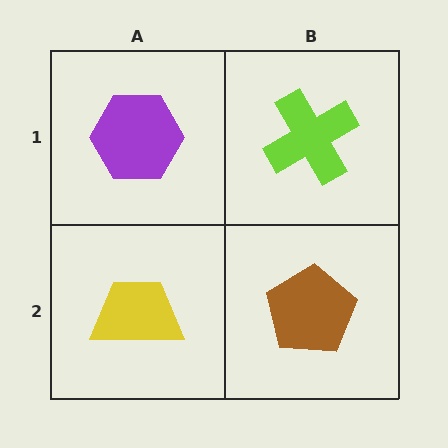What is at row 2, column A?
A yellow trapezoid.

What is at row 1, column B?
A lime cross.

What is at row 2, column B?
A brown pentagon.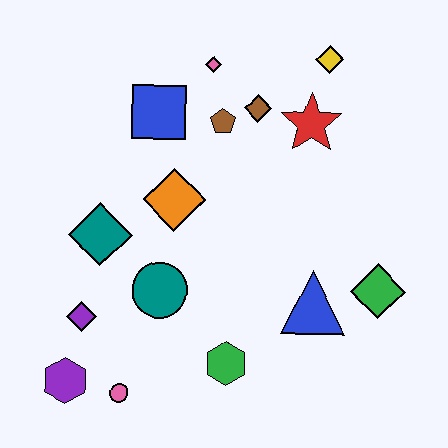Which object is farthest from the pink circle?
The yellow diamond is farthest from the pink circle.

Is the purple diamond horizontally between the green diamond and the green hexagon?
No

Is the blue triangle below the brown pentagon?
Yes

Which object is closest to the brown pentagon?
The brown diamond is closest to the brown pentagon.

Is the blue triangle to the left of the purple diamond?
No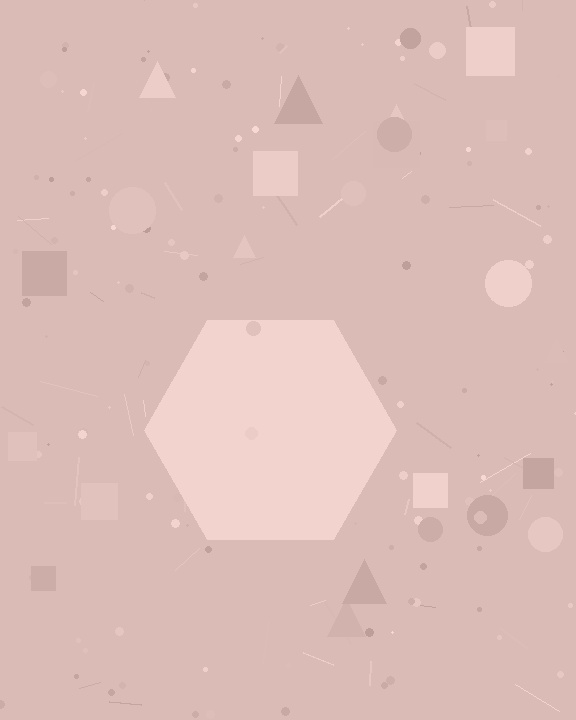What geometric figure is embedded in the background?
A hexagon is embedded in the background.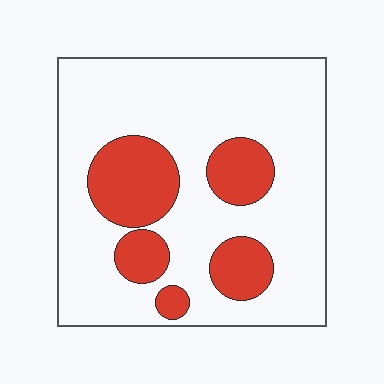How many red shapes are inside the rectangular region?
5.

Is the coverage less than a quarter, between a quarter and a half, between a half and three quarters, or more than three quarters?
Less than a quarter.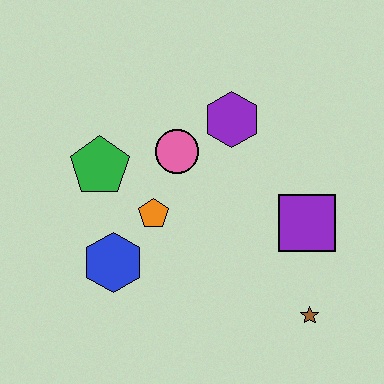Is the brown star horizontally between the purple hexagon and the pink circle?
No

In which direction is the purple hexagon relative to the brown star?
The purple hexagon is above the brown star.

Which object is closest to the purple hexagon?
The pink circle is closest to the purple hexagon.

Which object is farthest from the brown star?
The green pentagon is farthest from the brown star.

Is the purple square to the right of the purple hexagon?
Yes